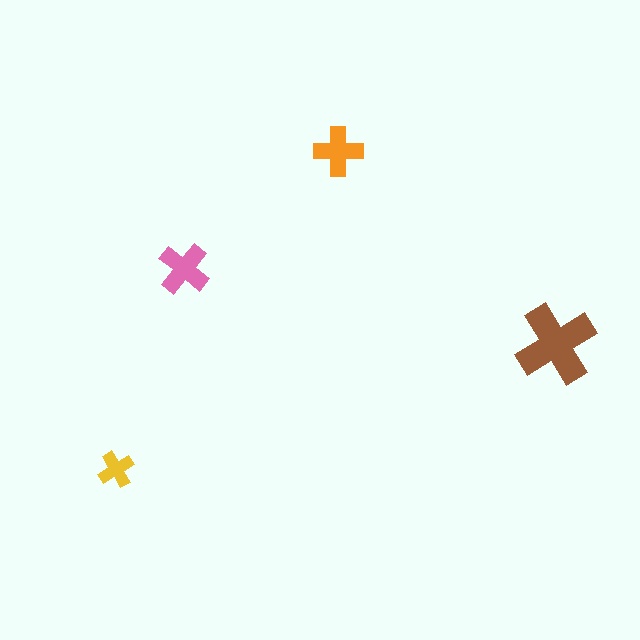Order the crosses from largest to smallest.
the brown one, the pink one, the orange one, the yellow one.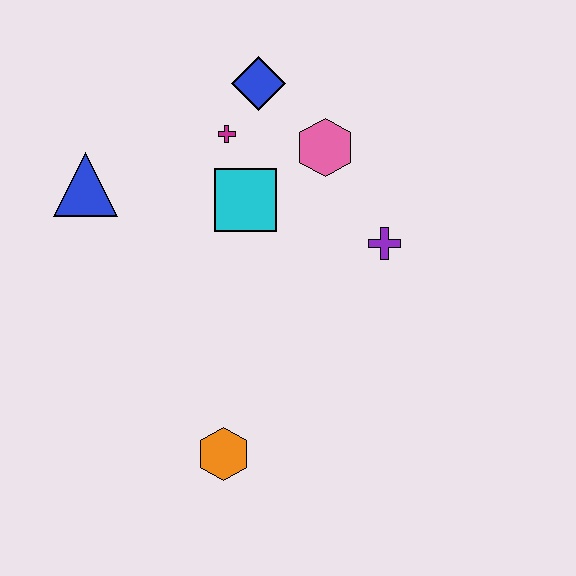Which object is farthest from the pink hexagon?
The orange hexagon is farthest from the pink hexagon.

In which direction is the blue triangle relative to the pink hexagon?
The blue triangle is to the left of the pink hexagon.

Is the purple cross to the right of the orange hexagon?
Yes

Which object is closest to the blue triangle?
The magenta cross is closest to the blue triangle.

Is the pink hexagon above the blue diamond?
No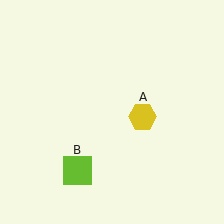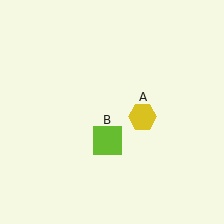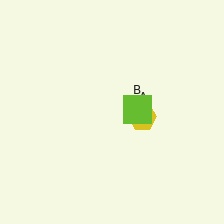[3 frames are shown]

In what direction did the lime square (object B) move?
The lime square (object B) moved up and to the right.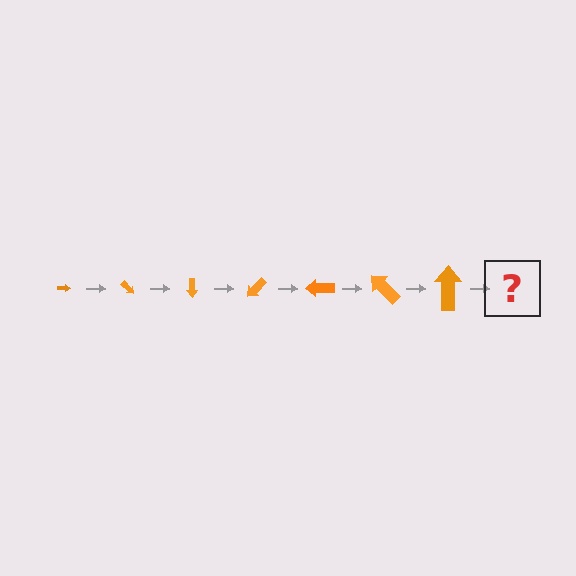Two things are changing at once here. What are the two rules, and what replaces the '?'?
The two rules are that the arrow grows larger each step and it rotates 45 degrees each step. The '?' should be an arrow, larger than the previous one and rotated 315 degrees from the start.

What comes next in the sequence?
The next element should be an arrow, larger than the previous one and rotated 315 degrees from the start.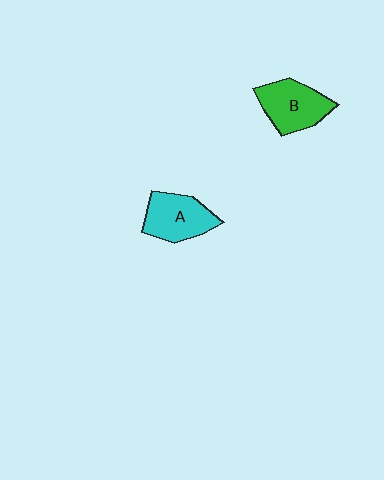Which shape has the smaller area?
Shape A (cyan).